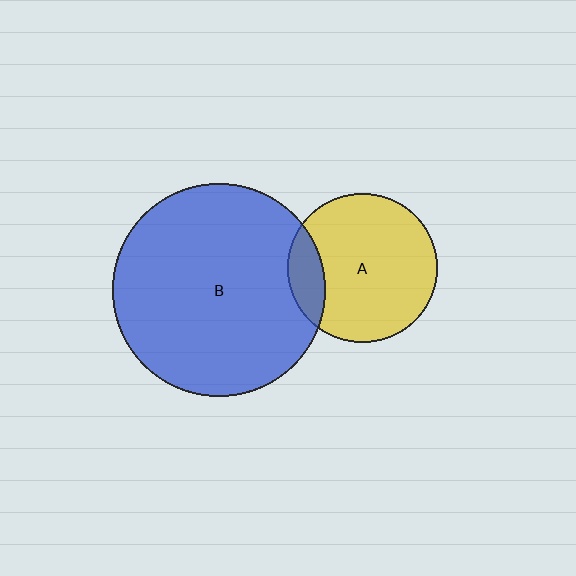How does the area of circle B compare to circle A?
Approximately 2.0 times.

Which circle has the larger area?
Circle B (blue).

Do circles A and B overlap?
Yes.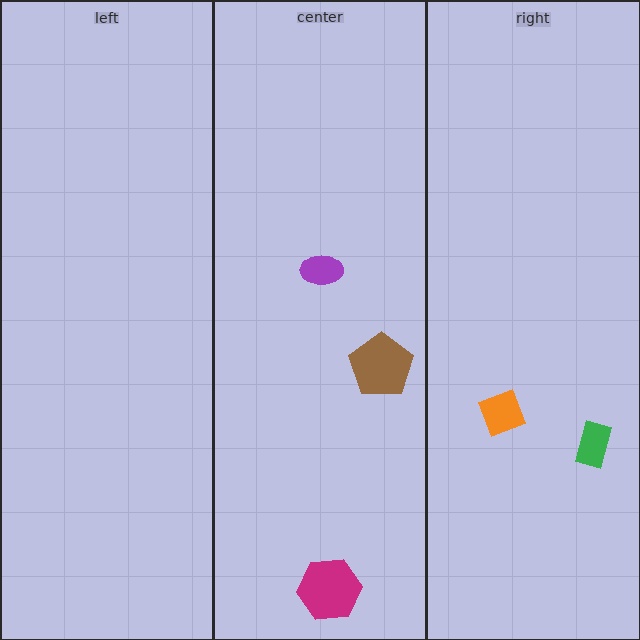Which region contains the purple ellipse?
The center region.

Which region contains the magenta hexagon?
The center region.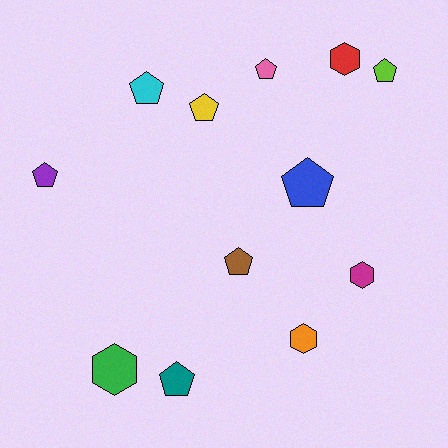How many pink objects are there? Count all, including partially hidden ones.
There is 1 pink object.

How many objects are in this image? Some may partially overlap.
There are 12 objects.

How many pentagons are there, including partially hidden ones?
There are 8 pentagons.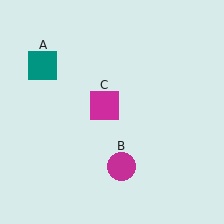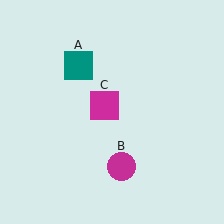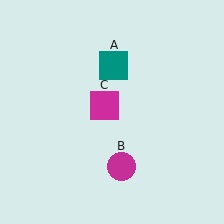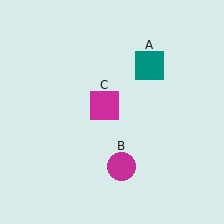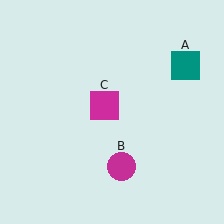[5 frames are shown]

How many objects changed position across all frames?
1 object changed position: teal square (object A).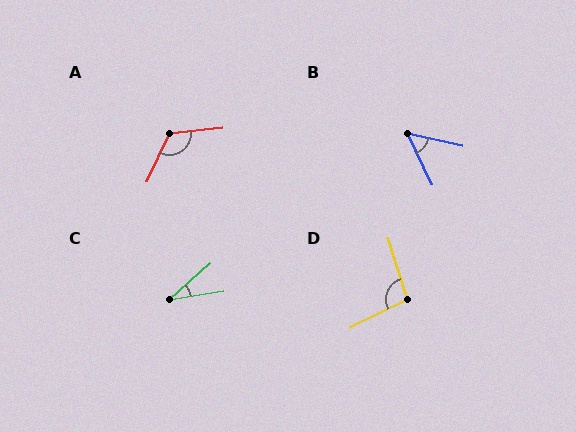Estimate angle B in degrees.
Approximately 52 degrees.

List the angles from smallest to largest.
C (32°), B (52°), D (99°), A (121°).